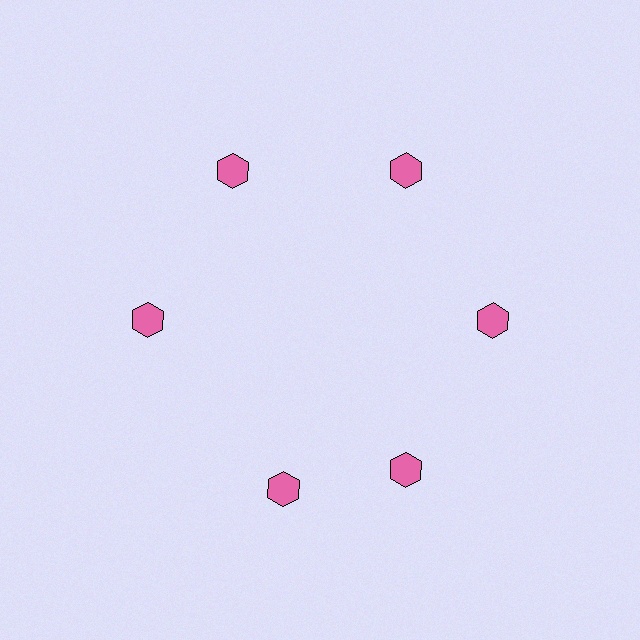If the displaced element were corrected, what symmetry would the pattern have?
It would have 6-fold rotational symmetry — the pattern would map onto itself every 60 degrees.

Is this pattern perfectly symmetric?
No. The 6 pink hexagons are arranged in a ring, but one element near the 7 o'clock position is rotated out of alignment along the ring, breaking the 6-fold rotational symmetry.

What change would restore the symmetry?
The symmetry would be restored by rotating it back into even spacing with its neighbors so that all 6 hexagons sit at equal angles and equal distance from the center.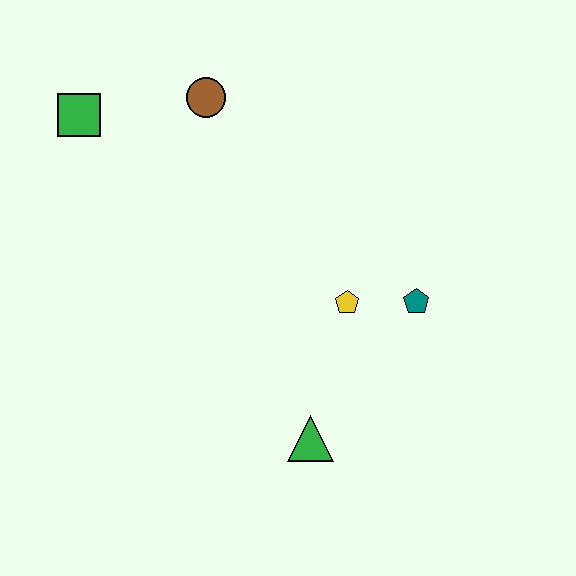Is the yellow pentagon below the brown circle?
Yes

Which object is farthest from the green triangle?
The green square is farthest from the green triangle.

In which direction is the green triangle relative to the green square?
The green triangle is below the green square.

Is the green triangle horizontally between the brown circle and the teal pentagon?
Yes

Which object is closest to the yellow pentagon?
The teal pentagon is closest to the yellow pentagon.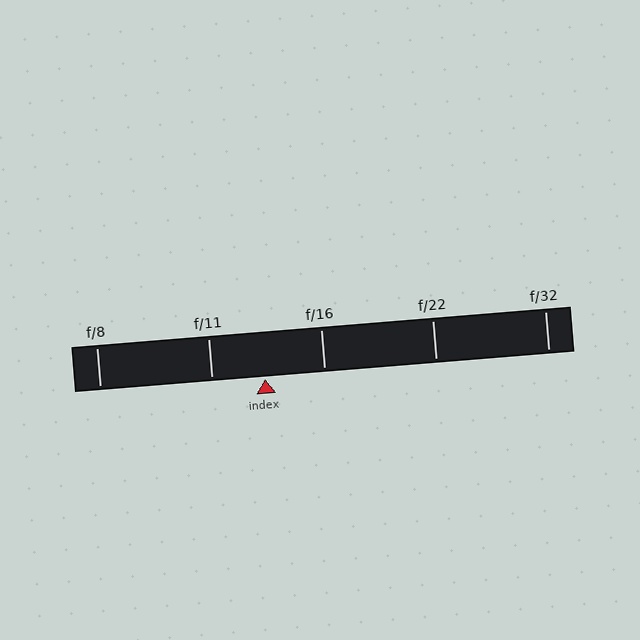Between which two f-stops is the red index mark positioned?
The index mark is between f/11 and f/16.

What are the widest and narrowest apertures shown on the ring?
The widest aperture shown is f/8 and the narrowest is f/32.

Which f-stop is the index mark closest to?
The index mark is closest to f/11.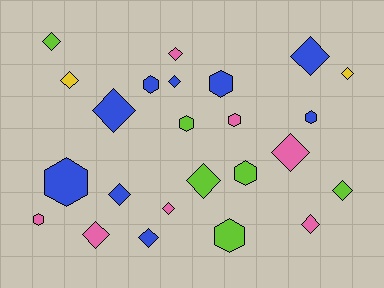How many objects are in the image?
There are 24 objects.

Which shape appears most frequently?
Diamond, with 15 objects.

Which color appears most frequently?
Blue, with 9 objects.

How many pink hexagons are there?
There are 2 pink hexagons.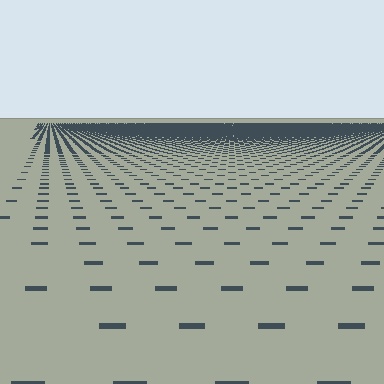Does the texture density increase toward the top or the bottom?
Density increases toward the top.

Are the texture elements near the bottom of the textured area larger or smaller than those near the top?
Larger. Near the bottom, elements are closer to the viewer and appear at a bigger on-screen size.